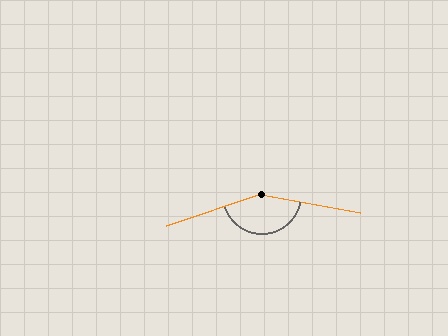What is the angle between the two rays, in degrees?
Approximately 151 degrees.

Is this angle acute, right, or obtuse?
It is obtuse.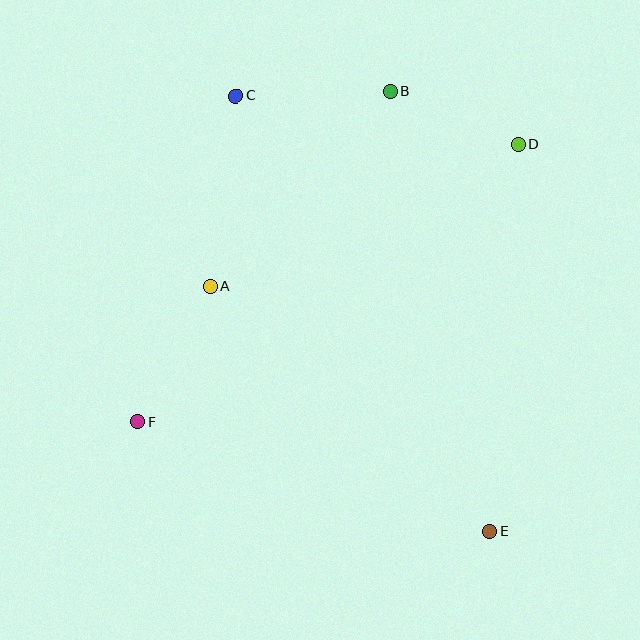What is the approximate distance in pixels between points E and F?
The distance between E and F is approximately 369 pixels.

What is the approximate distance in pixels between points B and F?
The distance between B and F is approximately 416 pixels.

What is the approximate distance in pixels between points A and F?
The distance between A and F is approximately 154 pixels.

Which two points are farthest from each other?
Points C and E are farthest from each other.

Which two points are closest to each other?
Points B and D are closest to each other.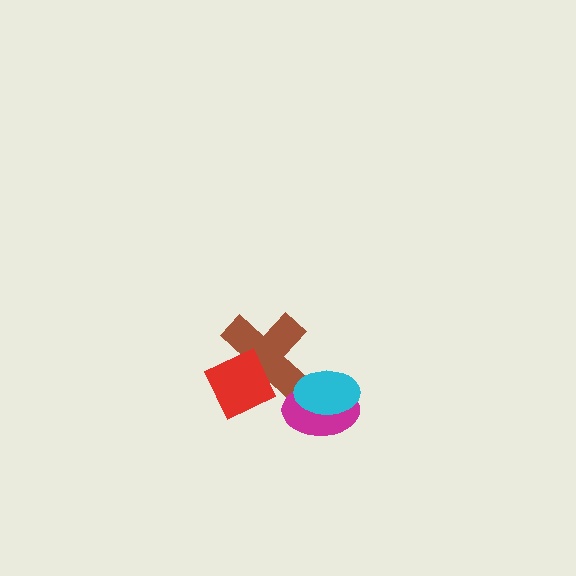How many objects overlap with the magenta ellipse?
1 object overlaps with the magenta ellipse.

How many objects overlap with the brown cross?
1 object overlaps with the brown cross.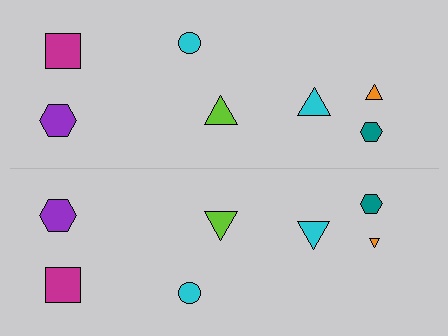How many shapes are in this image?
There are 14 shapes in this image.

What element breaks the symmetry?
The orange triangle on the bottom side has a different size than its mirror counterpart.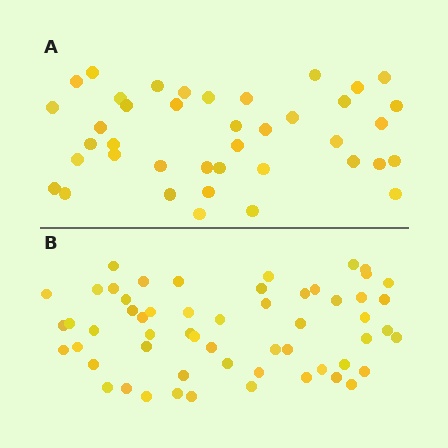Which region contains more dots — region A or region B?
Region B (the bottom region) has more dots.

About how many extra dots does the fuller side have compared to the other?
Region B has approximately 15 more dots than region A.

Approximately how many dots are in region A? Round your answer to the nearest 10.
About 40 dots.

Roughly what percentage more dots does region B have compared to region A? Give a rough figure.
About 40% more.